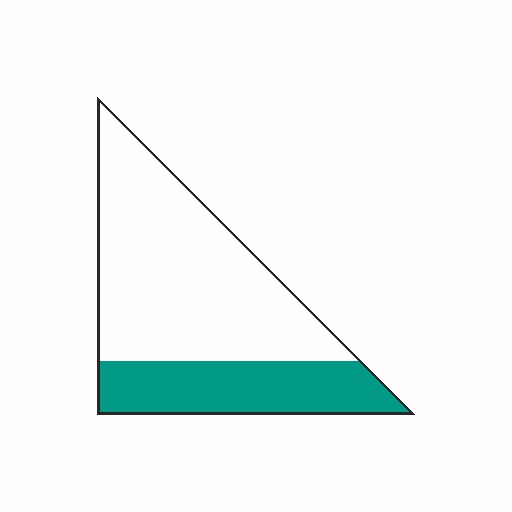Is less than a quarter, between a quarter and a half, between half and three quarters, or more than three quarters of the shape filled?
Between a quarter and a half.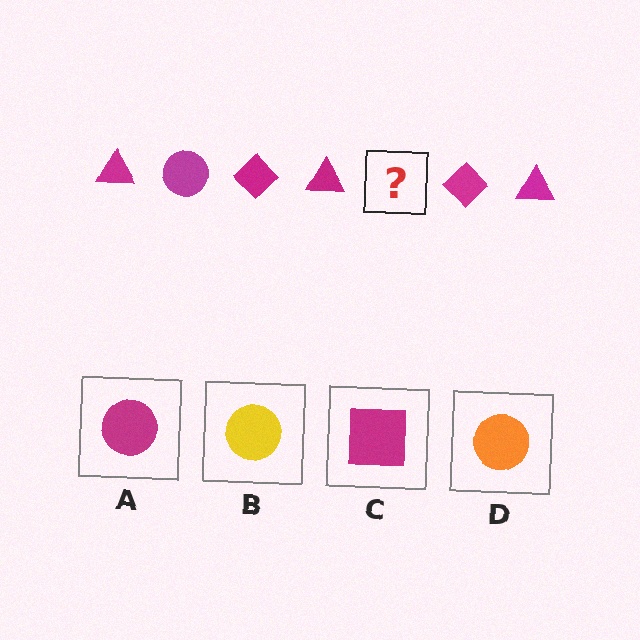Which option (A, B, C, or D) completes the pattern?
A.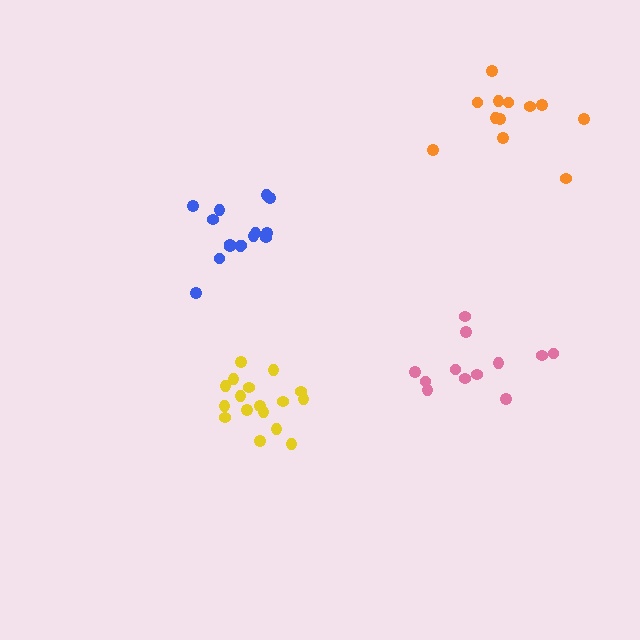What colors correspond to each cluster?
The clusters are colored: yellow, pink, blue, orange.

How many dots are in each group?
Group 1: 17 dots, Group 2: 12 dots, Group 3: 15 dots, Group 4: 12 dots (56 total).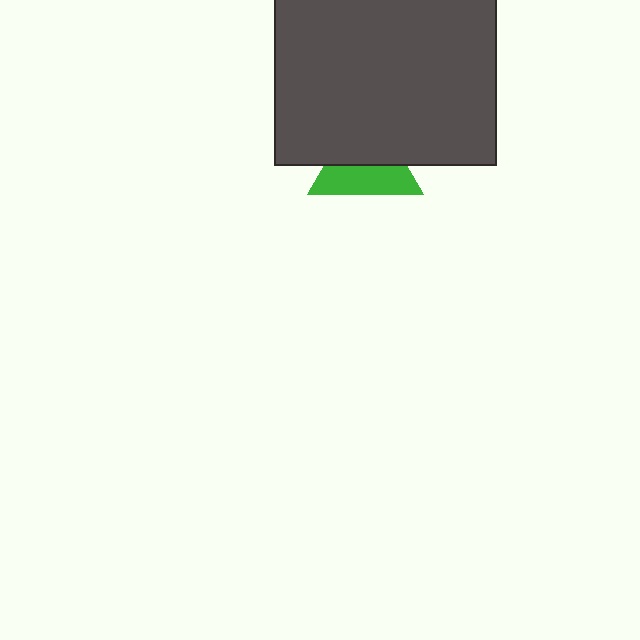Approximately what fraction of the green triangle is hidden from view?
Roughly 50% of the green triangle is hidden behind the dark gray rectangle.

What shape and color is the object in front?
The object in front is a dark gray rectangle.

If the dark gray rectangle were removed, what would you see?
You would see the complete green triangle.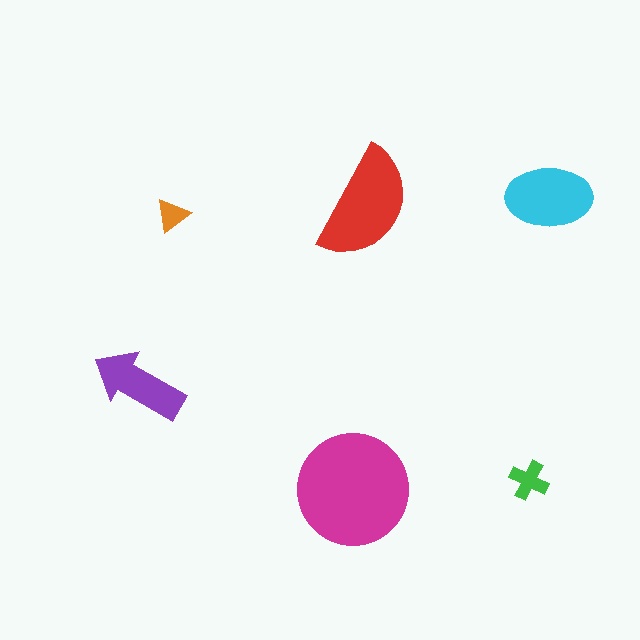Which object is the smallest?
The orange triangle.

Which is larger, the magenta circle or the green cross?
The magenta circle.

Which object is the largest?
The magenta circle.